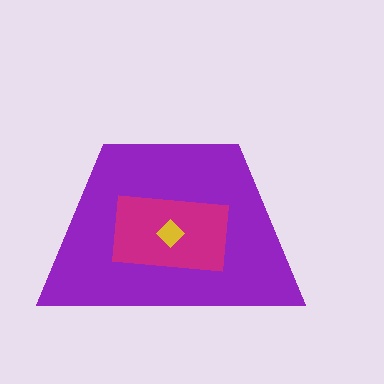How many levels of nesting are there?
3.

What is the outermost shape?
The purple trapezoid.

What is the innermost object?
The yellow diamond.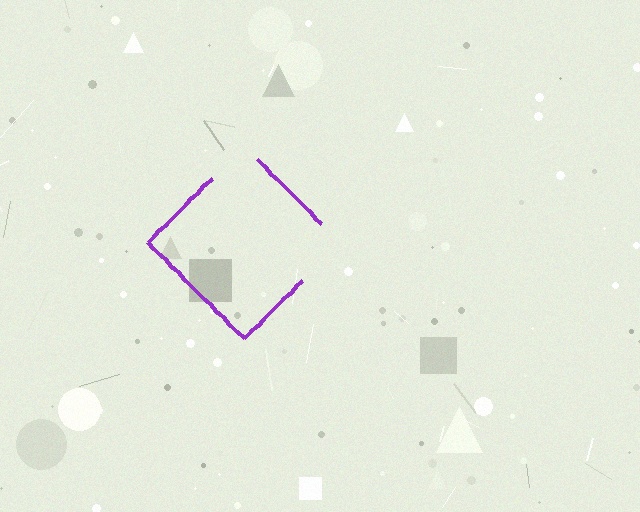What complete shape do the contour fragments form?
The contour fragments form a diamond.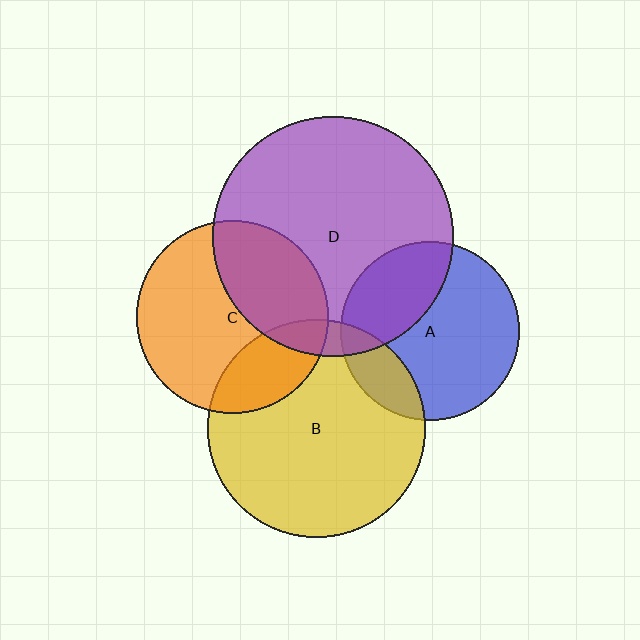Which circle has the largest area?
Circle D (purple).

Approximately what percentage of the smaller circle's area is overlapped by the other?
Approximately 35%.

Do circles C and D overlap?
Yes.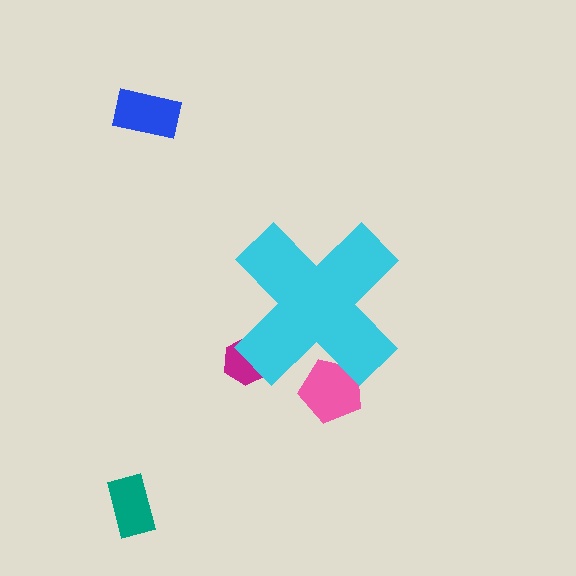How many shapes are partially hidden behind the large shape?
2 shapes are partially hidden.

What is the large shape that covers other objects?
A cyan cross.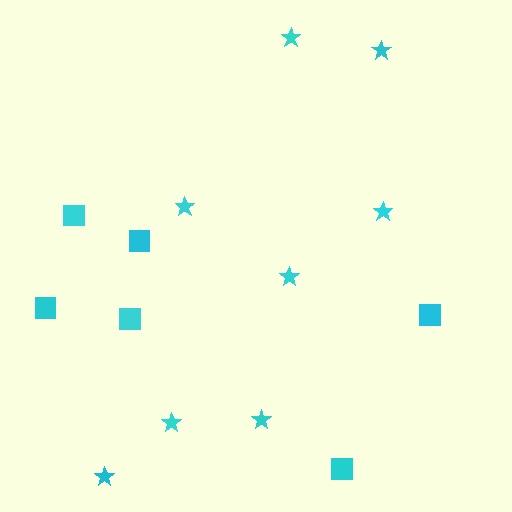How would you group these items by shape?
There are 2 groups: one group of squares (6) and one group of stars (8).